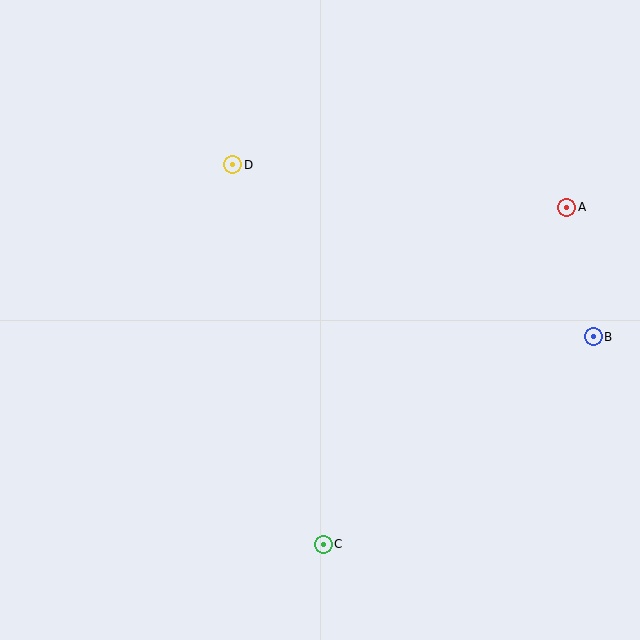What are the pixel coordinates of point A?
Point A is at (567, 207).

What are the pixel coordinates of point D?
Point D is at (233, 165).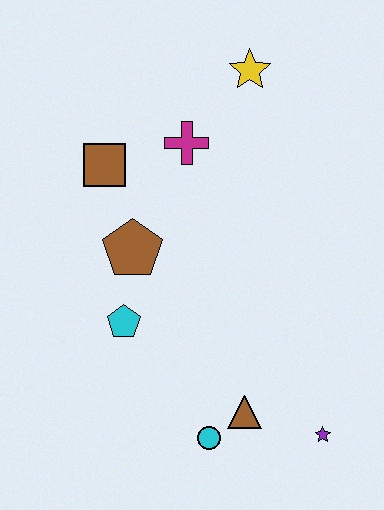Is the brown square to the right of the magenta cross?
No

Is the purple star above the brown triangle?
No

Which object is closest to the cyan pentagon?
The brown pentagon is closest to the cyan pentagon.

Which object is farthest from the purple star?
The yellow star is farthest from the purple star.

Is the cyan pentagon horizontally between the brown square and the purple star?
Yes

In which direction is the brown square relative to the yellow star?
The brown square is to the left of the yellow star.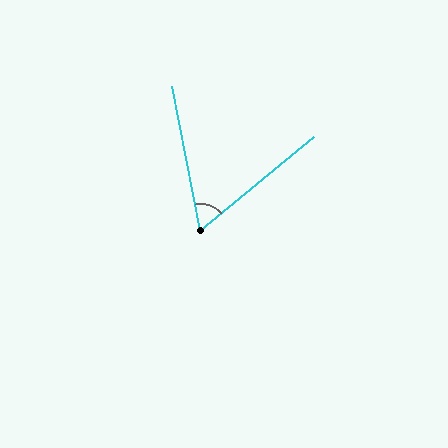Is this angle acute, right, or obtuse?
It is acute.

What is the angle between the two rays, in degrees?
Approximately 62 degrees.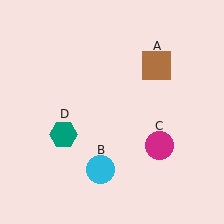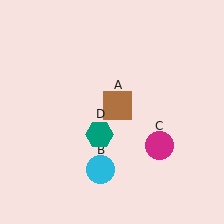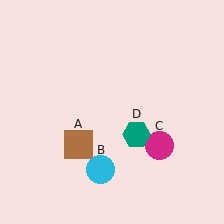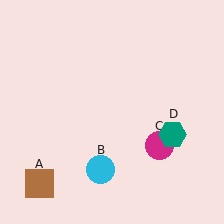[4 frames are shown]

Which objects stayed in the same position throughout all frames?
Cyan circle (object B) and magenta circle (object C) remained stationary.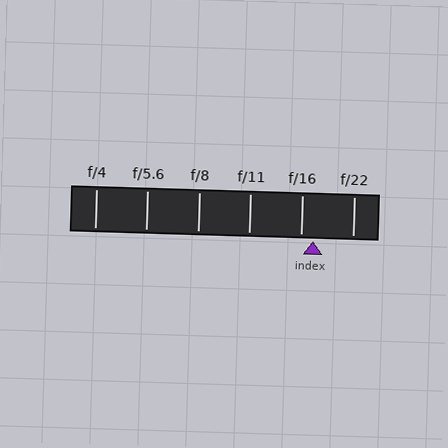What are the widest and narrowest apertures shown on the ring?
The widest aperture shown is f/4 and the narrowest is f/22.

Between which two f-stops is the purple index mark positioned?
The index mark is between f/16 and f/22.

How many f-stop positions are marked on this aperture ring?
There are 6 f-stop positions marked.